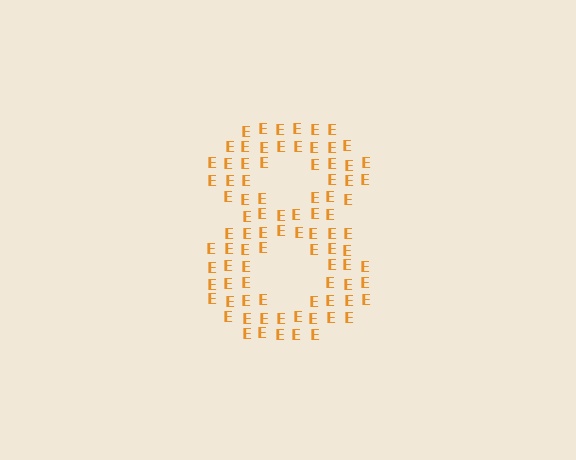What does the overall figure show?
The overall figure shows the digit 8.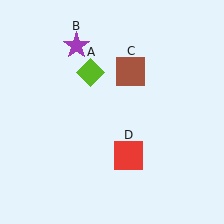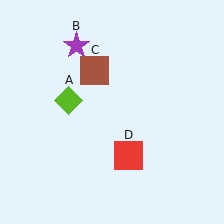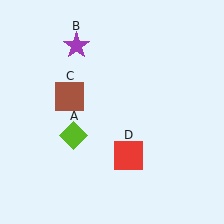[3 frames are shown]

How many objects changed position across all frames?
2 objects changed position: lime diamond (object A), brown square (object C).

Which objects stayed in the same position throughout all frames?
Purple star (object B) and red square (object D) remained stationary.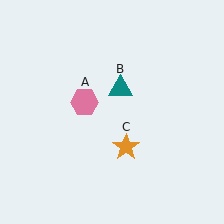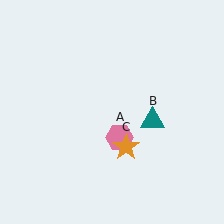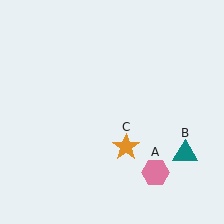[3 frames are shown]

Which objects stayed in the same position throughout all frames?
Orange star (object C) remained stationary.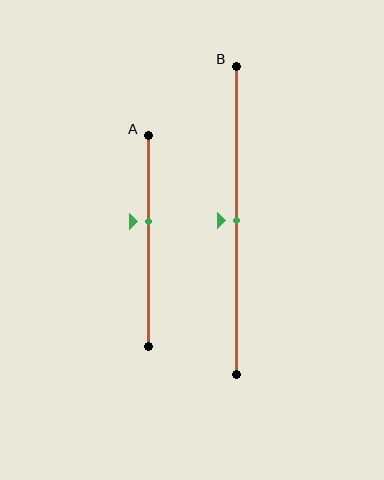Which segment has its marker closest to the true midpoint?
Segment B has its marker closest to the true midpoint.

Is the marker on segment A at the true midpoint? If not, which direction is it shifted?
No, the marker on segment A is shifted upward by about 9% of the segment length.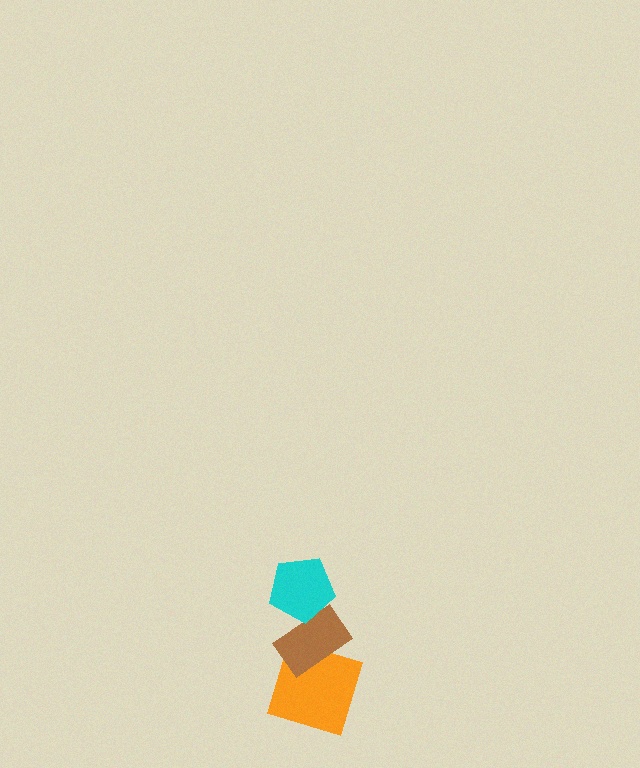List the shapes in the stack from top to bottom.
From top to bottom: the cyan pentagon, the brown rectangle, the orange square.